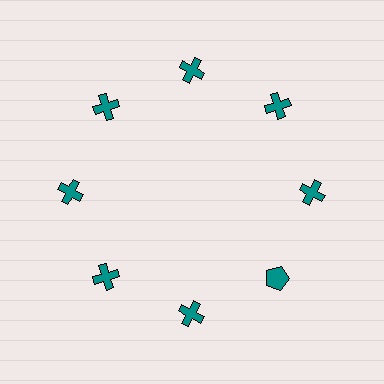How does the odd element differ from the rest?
It has a different shape: pentagon instead of cross.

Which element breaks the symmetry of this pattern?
The teal pentagon at roughly the 4 o'clock position breaks the symmetry. All other shapes are teal crosses.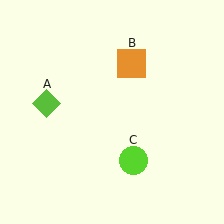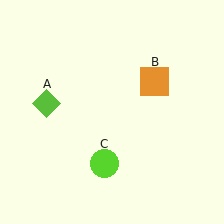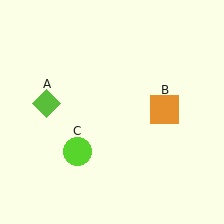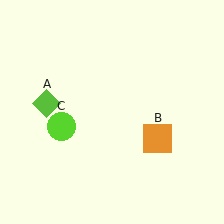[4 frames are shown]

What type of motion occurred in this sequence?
The orange square (object B), lime circle (object C) rotated clockwise around the center of the scene.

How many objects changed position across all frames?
2 objects changed position: orange square (object B), lime circle (object C).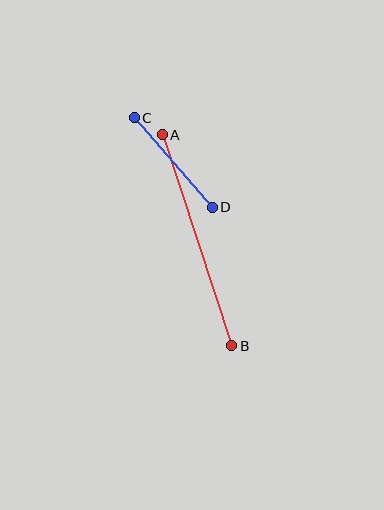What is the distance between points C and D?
The distance is approximately 119 pixels.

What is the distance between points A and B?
The distance is approximately 222 pixels.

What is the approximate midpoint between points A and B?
The midpoint is at approximately (197, 240) pixels.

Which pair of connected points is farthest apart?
Points A and B are farthest apart.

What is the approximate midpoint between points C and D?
The midpoint is at approximately (173, 163) pixels.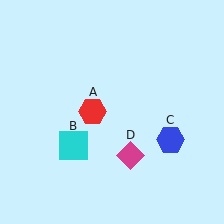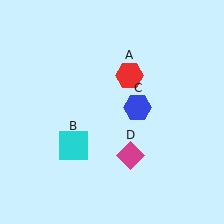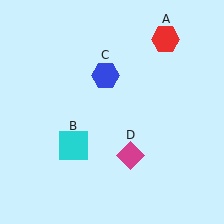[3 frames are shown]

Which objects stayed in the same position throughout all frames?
Cyan square (object B) and magenta diamond (object D) remained stationary.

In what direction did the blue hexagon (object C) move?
The blue hexagon (object C) moved up and to the left.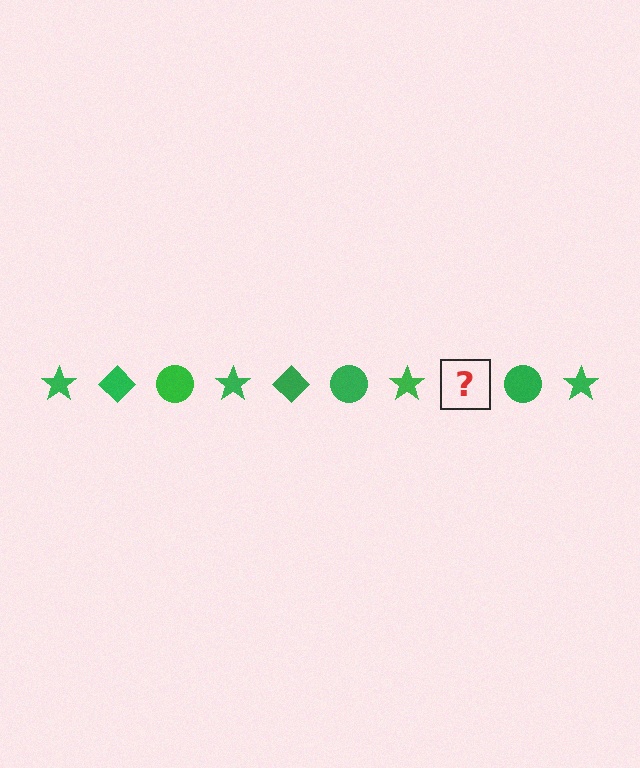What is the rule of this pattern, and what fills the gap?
The rule is that the pattern cycles through star, diamond, circle shapes in green. The gap should be filled with a green diamond.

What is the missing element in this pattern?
The missing element is a green diamond.